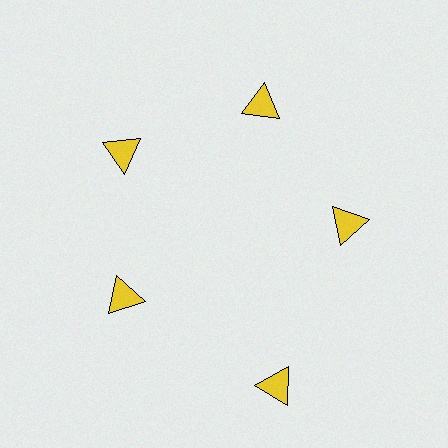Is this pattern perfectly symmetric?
No. The 5 yellow triangles are arranged in a ring, but one element near the 5 o'clock position is pushed outward from the center, breaking the 5-fold rotational symmetry.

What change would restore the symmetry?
The symmetry would be restored by moving it inward, back onto the ring so that all 5 triangles sit at equal angles and equal distance from the center.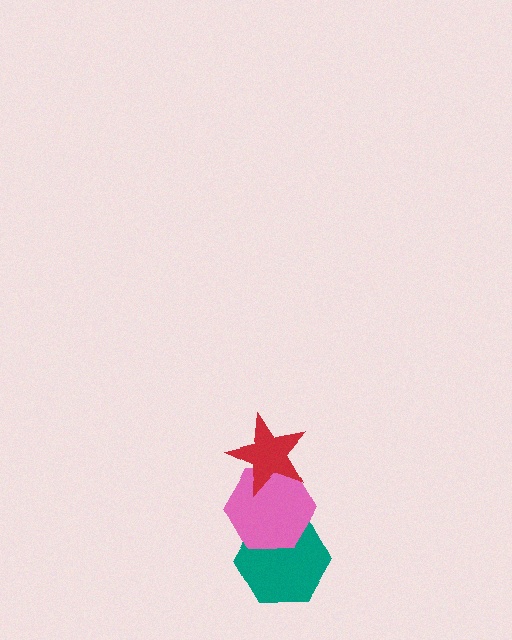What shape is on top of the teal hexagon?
The pink hexagon is on top of the teal hexagon.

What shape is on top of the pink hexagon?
The red star is on top of the pink hexagon.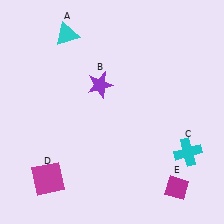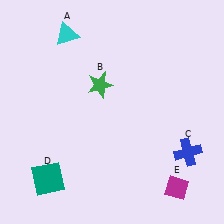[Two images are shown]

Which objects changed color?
B changed from purple to green. C changed from cyan to blue. D changed from magenta to teal.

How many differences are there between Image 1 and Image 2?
There are 3 differences between the two images.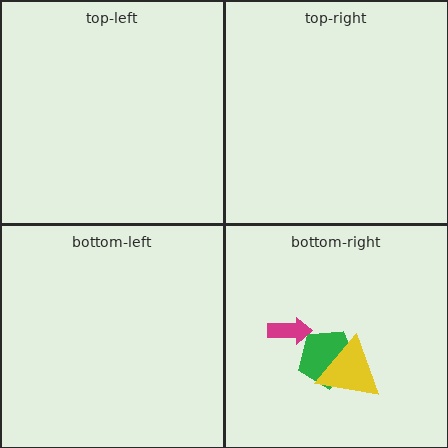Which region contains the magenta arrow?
The bottom-right region.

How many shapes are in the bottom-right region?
3.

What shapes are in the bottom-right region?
The green pentagon, the yellow triangle, the magenta arrow.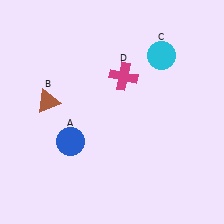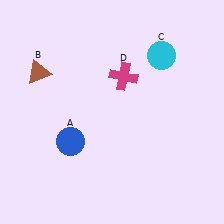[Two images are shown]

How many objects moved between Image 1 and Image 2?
1 object moved between the two images.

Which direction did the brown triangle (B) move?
The brown triangle (B) moved up.